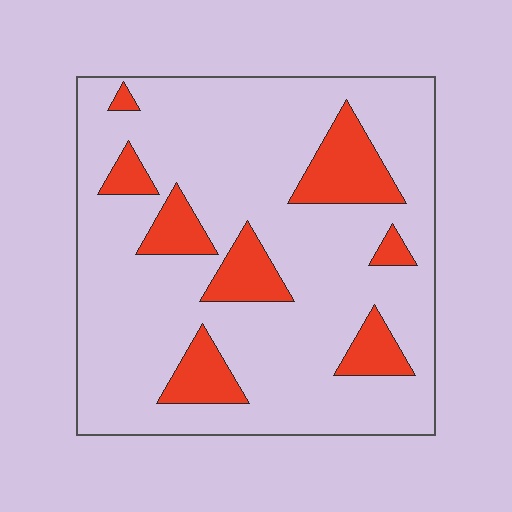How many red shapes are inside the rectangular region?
8.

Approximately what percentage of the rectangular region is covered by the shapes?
Approximately 20%.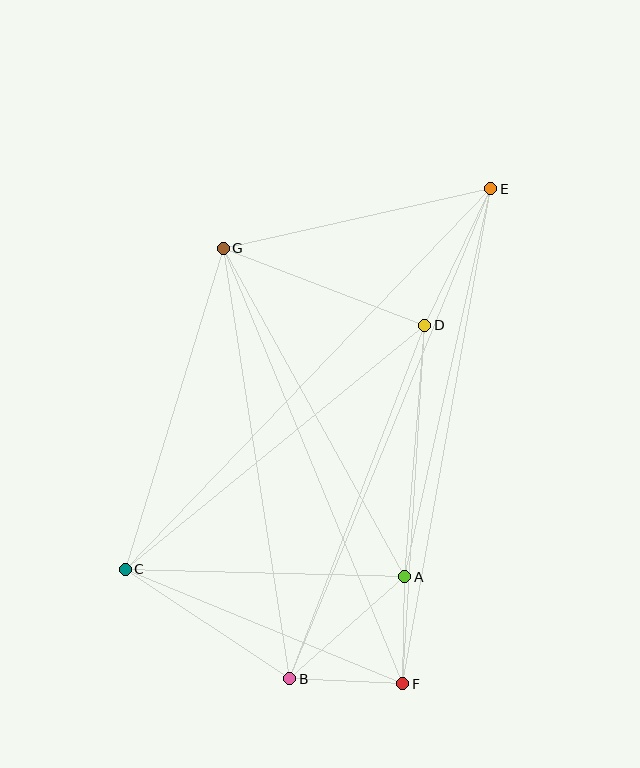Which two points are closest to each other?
Points A and F are closest to each other.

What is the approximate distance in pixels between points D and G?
The distance between D and G is approximately 216 pixels.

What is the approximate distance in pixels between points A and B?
The distance between A and B is approximately 154 pixels.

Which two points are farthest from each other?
Points B and E are farthest from each other.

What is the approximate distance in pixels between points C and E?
The distance between C and E is approximately 528 pixels.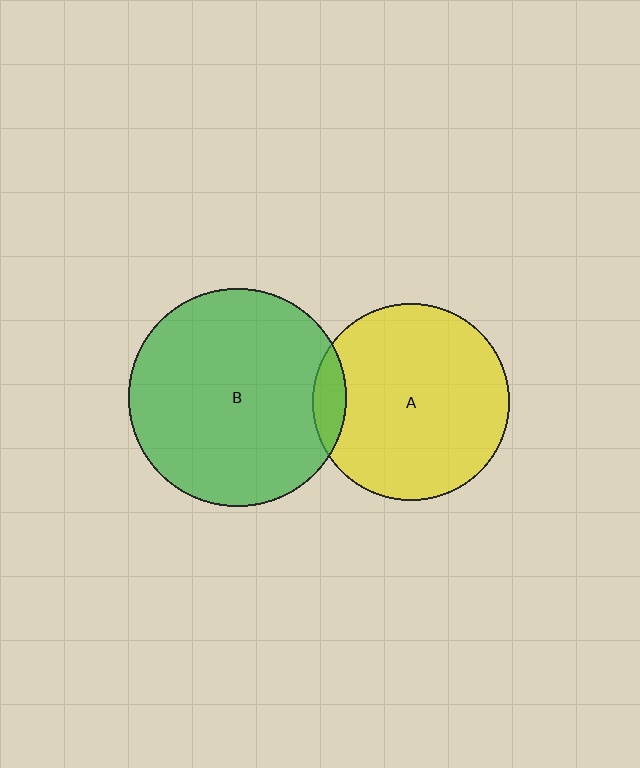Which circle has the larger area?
Circle B (green).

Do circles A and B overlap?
Yes.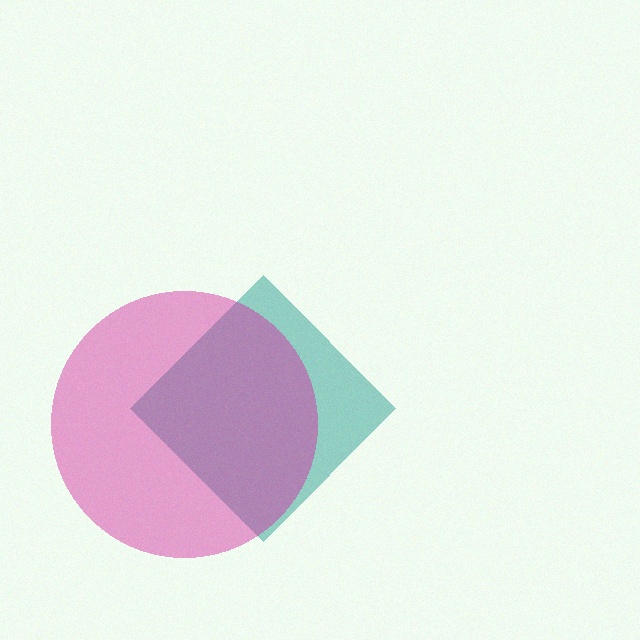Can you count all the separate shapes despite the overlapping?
Yes, there are 2 separate shapes.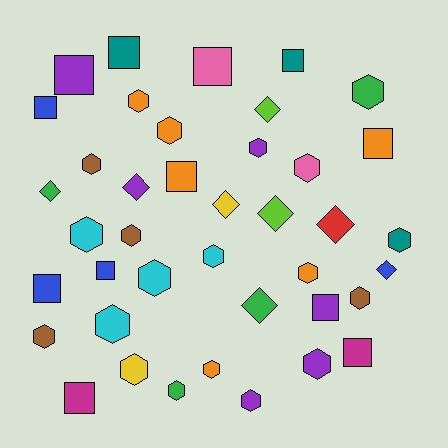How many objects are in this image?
There are 40 objects.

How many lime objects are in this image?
There are 2 lime objects.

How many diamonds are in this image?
There are 8 diamonds.